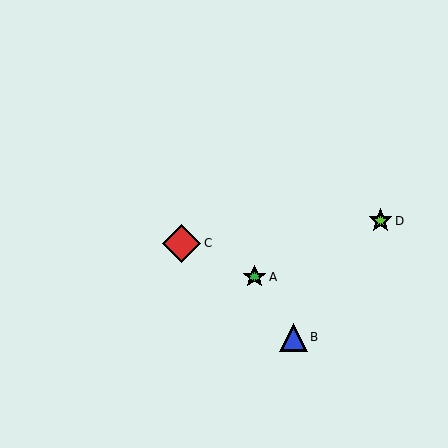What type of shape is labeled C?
Shape C is a red diamond.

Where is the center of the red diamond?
The center of the red diamond is at (181, 243).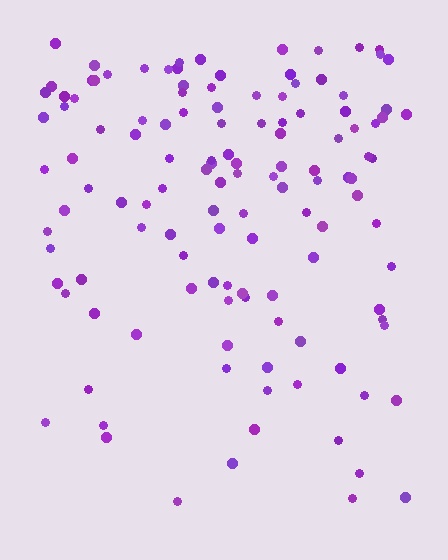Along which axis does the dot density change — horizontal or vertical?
Vertical.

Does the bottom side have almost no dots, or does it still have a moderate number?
Still a moderate number, just noticeably fewer than the top.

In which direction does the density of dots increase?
From bottom to top, with the top side densest.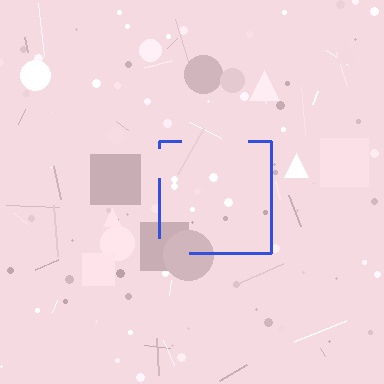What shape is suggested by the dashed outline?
The dashed outline suggests a square.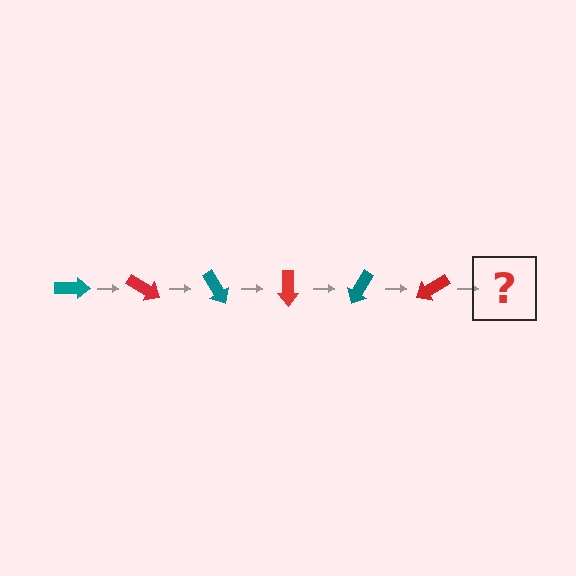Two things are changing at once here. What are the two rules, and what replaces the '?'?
The two rules are that it rotates 30 degrees each step and the color cycles through teal and red. The '?' should be a teal arrow, rotated 180 degrees from the start.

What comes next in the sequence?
The next element should be a teal arrow, rotated 180 degrees from the start.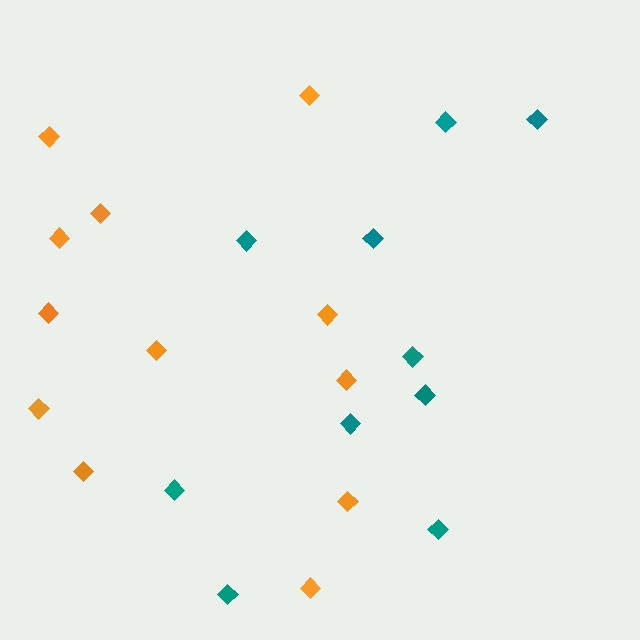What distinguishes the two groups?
There are 2 groups: one group of orange diamonds (12) and one group of teal diamonds (10).